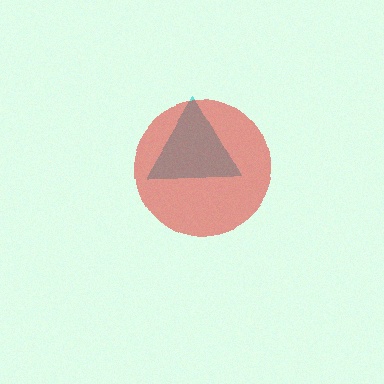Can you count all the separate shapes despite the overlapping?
Yes, there are 2 separate shapes.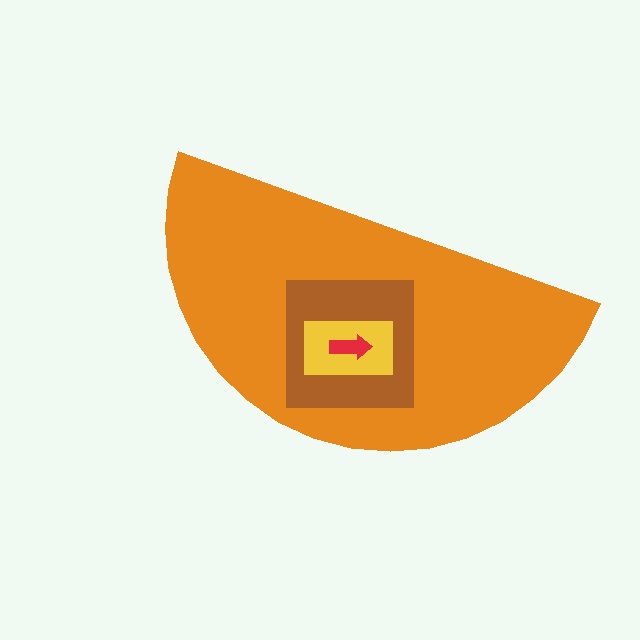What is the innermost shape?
The red arrow.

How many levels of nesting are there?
4.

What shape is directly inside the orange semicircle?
The brown square.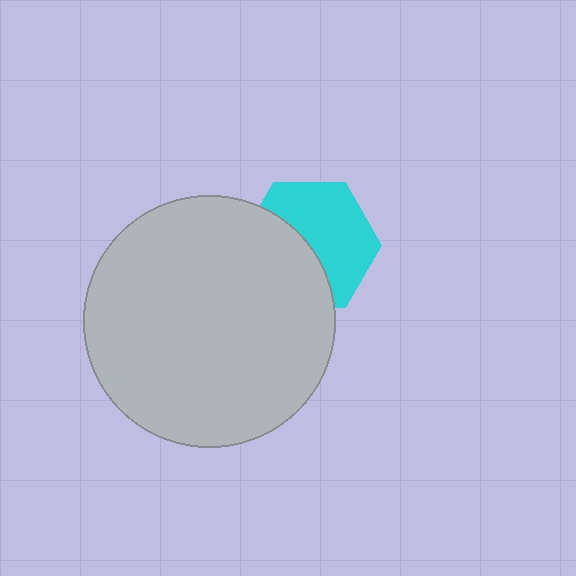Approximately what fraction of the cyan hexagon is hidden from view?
Roughly 44% of the cyan hexagon is hidden behind the light gray circle.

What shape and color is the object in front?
The object in front is a light gray circle.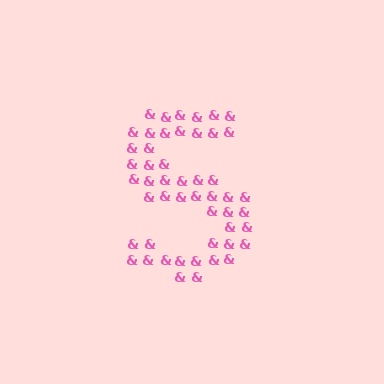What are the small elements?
The small elements are ampersands.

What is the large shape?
The large shape is the letter S.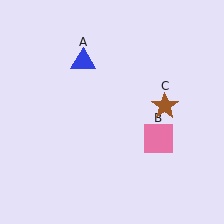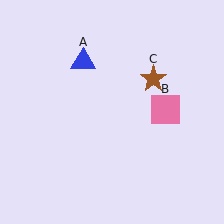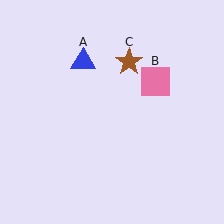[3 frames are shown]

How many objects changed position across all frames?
2 objects changed position: pink square (object B), brown star (object C).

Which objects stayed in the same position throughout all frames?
Blue triangle (object A) remained stationary.